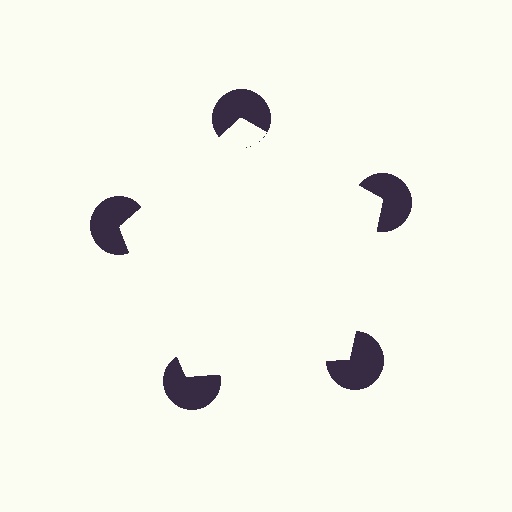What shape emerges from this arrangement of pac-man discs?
An illusory pentagon — its edges are inferred from the aligned wedge cuts in the pac-man discs, not physically drawn.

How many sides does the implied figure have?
5 sides.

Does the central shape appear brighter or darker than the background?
It typically appears slightly brighter than the background, even though no actual brightness change is drawn.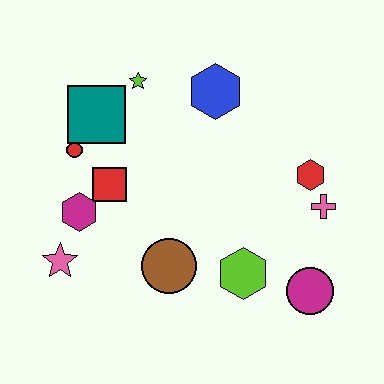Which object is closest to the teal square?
The red circle is closest to the teal square.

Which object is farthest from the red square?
The magenta circle is farthest from the red square.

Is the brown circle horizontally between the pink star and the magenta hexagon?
No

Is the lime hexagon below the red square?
Yes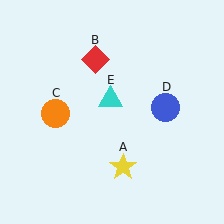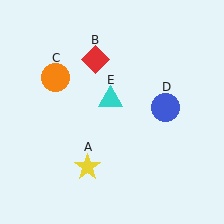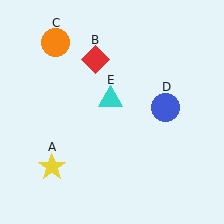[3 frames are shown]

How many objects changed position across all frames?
2 objects changed position: yellow star (object A), orange circle (object C).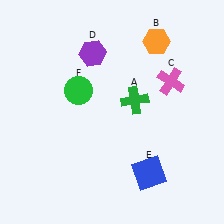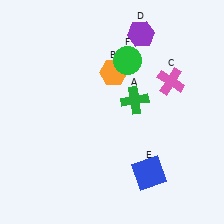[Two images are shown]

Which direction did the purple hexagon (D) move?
The purple hexagon (D) moved right.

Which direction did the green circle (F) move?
The green circle (F) moved right.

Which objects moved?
The objects that moved are: the orange hexagon (B), the purple hexagon (D), the green circle (F).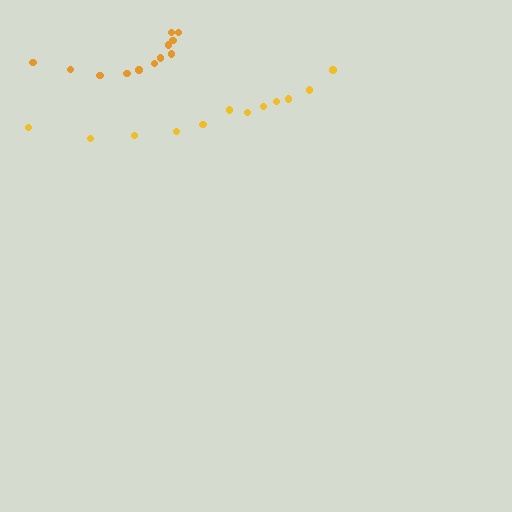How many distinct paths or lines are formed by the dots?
There are 2 distinct paths.